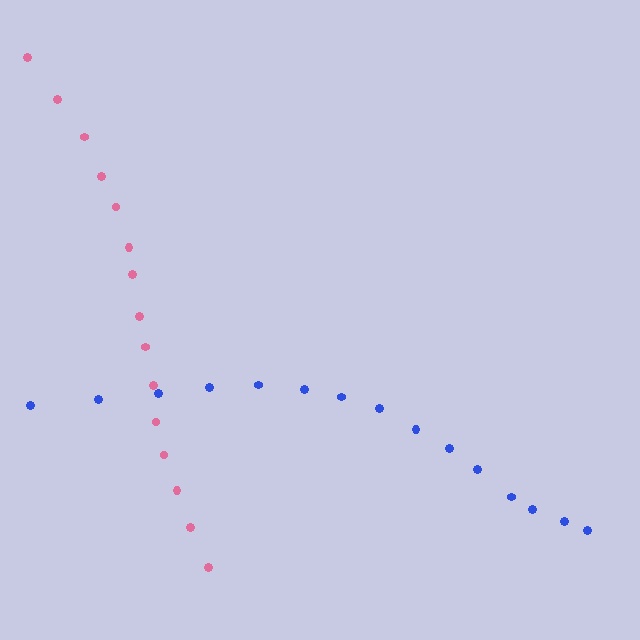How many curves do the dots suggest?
There are 2 distinct paths.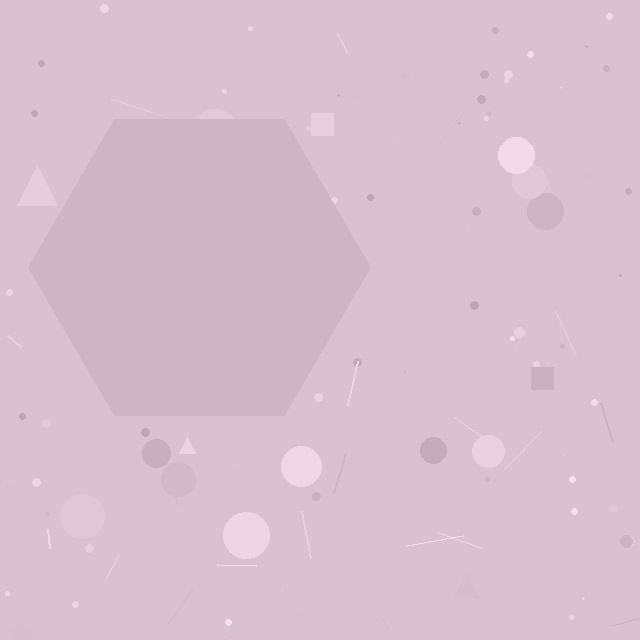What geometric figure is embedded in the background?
A hexagon is embedded in the background.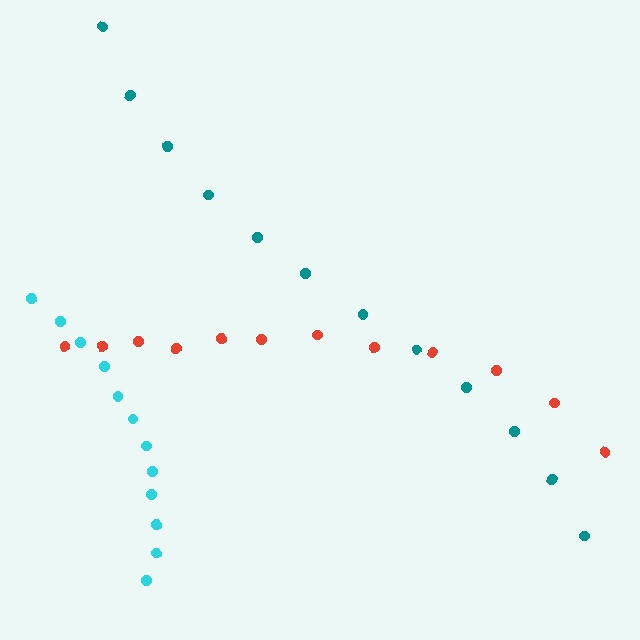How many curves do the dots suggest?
There are 3 distinct paths.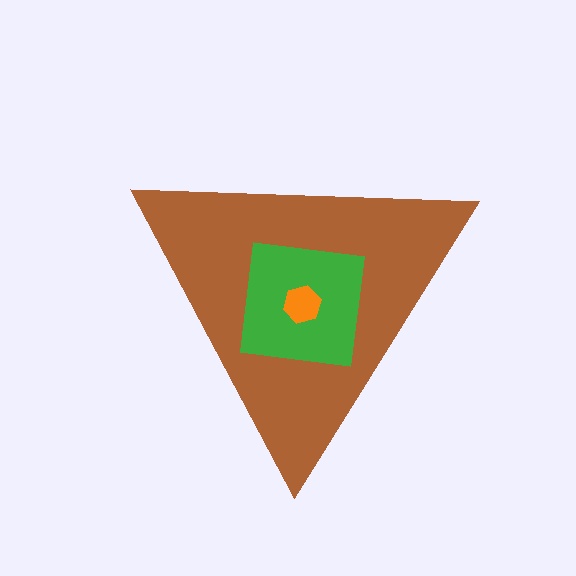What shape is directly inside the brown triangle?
The green square.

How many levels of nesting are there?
3.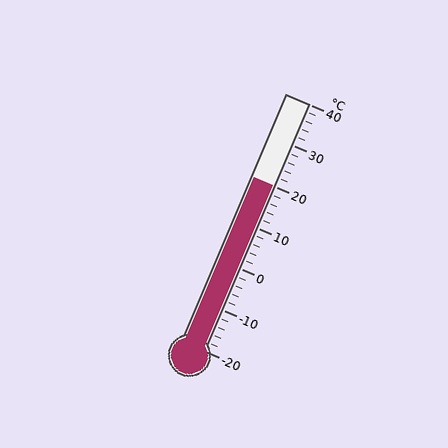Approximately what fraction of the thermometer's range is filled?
The thermometer is filled to approximately 65% of its range.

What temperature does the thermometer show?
The thermometer shows approximately 20°C.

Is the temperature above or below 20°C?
The temperature is at 20°C.